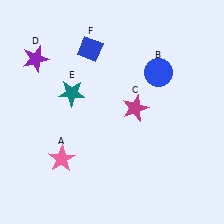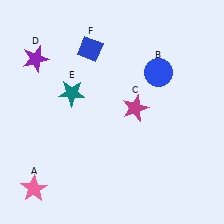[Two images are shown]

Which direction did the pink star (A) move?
The pink star (A) moved down.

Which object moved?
The pink star (A) moved down.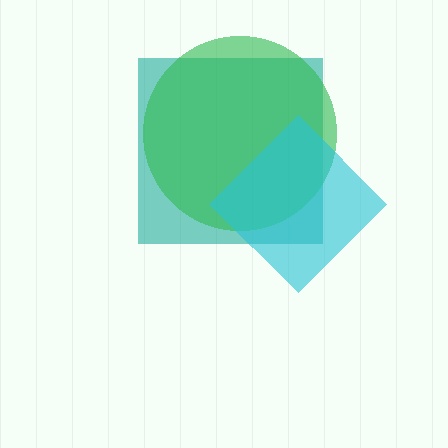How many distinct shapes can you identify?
There are 3 distinct shapes: a teal square, a green circle, a cyan diamond.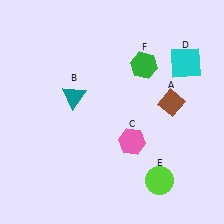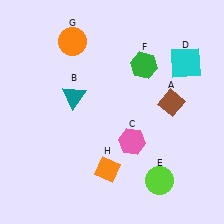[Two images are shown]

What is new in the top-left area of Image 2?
An orange circle (G) was added in the top-left area of Image 2.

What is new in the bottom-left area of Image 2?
An orange diamond (H) was added in the bottom-left area of Image 2.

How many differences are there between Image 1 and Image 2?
There are 2 differences between the two images.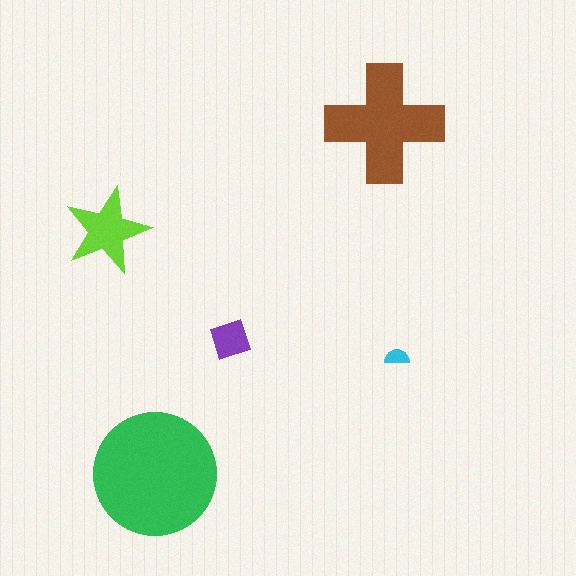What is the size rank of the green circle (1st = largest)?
1st.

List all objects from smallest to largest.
The cyan semicircle, the purple square, the lime star, the brown cross, the green circle.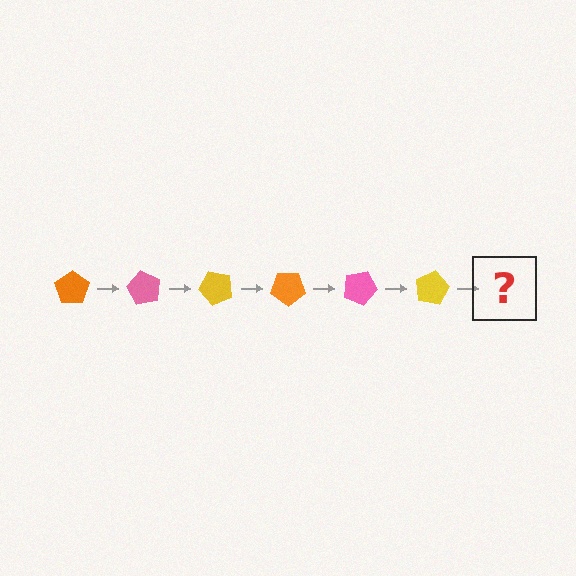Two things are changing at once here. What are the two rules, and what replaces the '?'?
The two rules are that it rotates 60 degrees each step and the color cycles through orange, pink, and yellow. The '?' should be an orange pentagon, rotated 360 degrees from the start.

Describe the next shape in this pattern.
It should be an orange pentagon, rotated 360 degrees from the start.